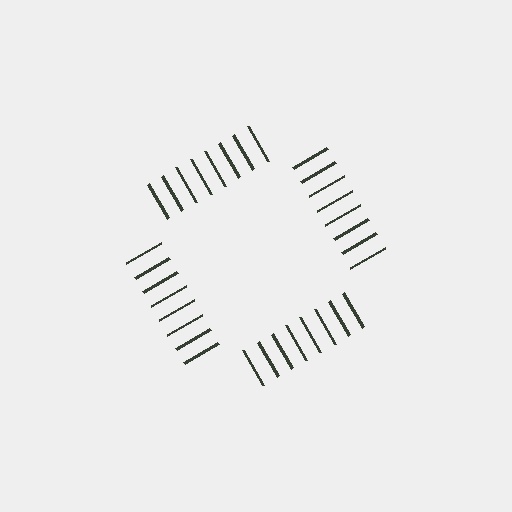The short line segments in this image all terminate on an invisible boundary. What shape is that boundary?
An illusory square — the line segments terminate on its edges but no continuous stroke is drawn.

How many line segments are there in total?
32 — 8 along each of the 4 edges.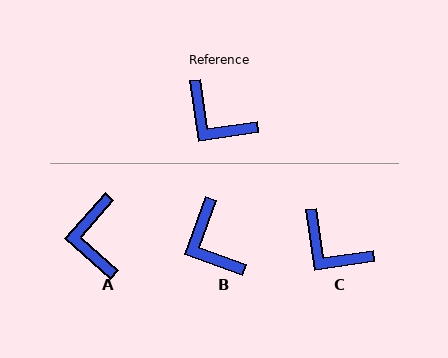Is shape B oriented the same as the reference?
No, it is off by about 28 degrees.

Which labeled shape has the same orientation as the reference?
C.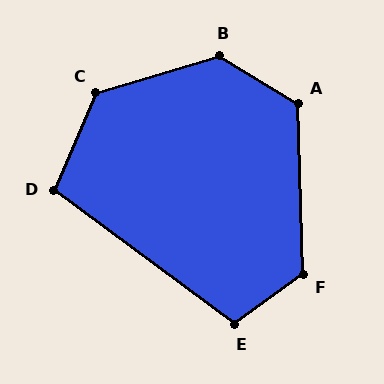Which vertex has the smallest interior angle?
D, at approximately 103 degrees.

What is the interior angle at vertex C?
Approximately 130 degrees (obtuse).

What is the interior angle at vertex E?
Approximately 108 degrees (obtuse).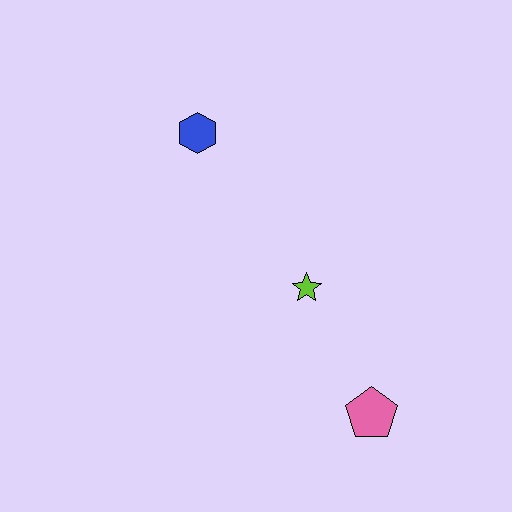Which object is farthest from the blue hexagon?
The pink pentagon is farthest from the blue hexagon.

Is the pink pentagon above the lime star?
No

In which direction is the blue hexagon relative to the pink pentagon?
The blue hexagon is above the pink pentagon.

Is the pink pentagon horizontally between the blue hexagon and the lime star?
No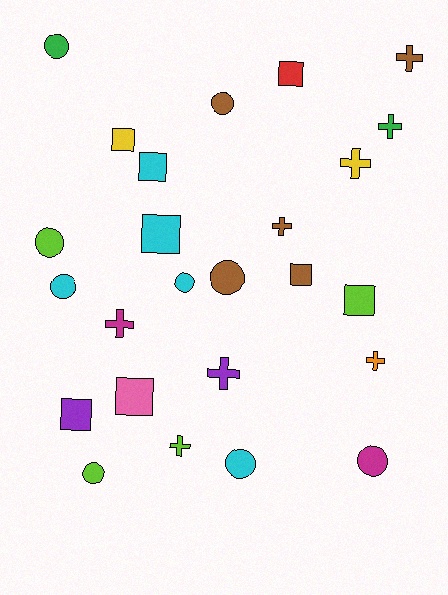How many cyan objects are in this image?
There are 5 cyan objects.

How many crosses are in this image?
There are 8 crosses.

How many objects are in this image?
There are 25 objects.